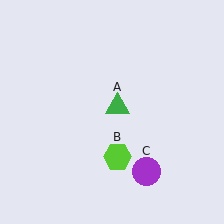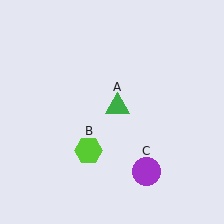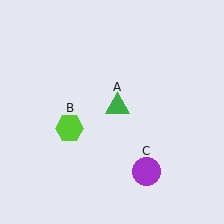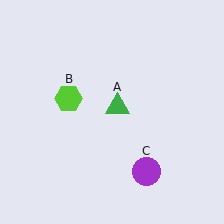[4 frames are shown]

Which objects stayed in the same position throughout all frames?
Green triangle (object A) and purple circle (object C) remained stationary.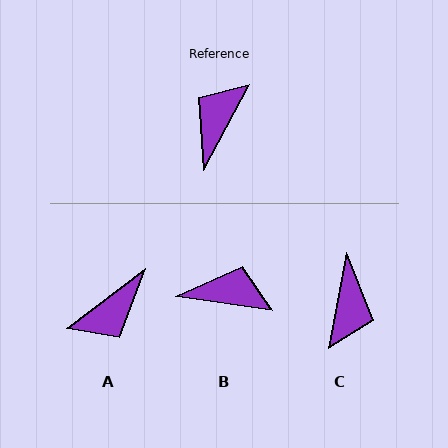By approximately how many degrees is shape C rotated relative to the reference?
Approximately 163 degrees clockwise.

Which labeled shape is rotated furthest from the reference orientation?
C, about 163 degrees away.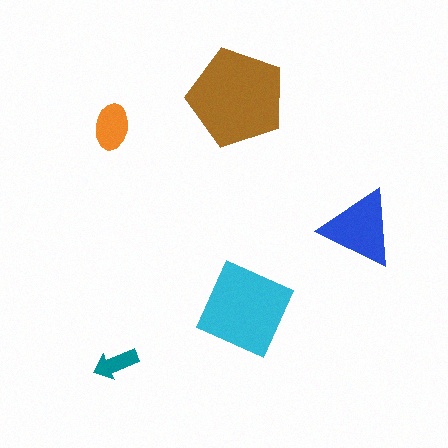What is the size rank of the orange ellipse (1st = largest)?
4th.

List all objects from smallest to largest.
The teal arrow, the orange ellipse, the blue triangle, the cyan diamond, the brown pentagon.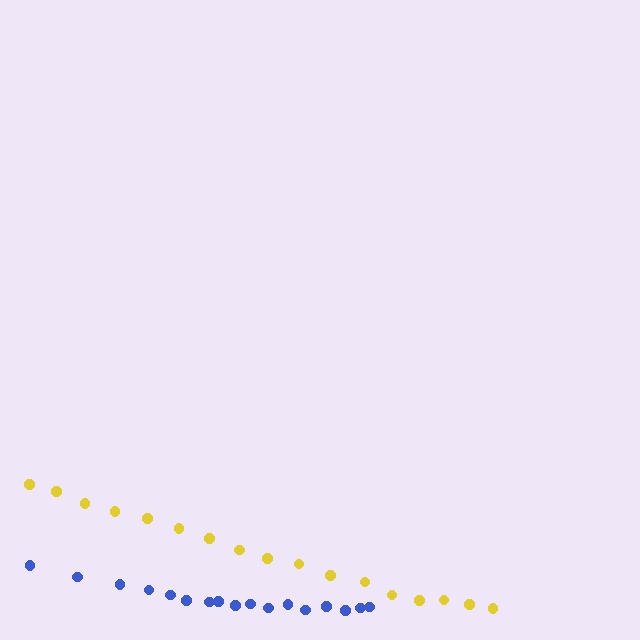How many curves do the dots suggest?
There are 2 distinct paths.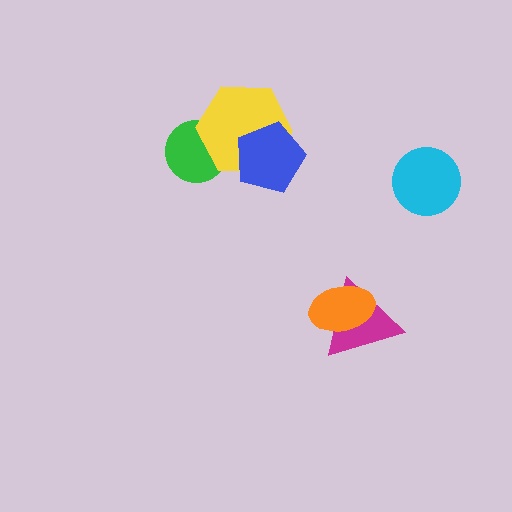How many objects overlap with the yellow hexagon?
2 objects overlap with the yellow hexagon.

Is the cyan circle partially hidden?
No, no other shape covers it.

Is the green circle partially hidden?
Yes, it is partially covered by another shape.